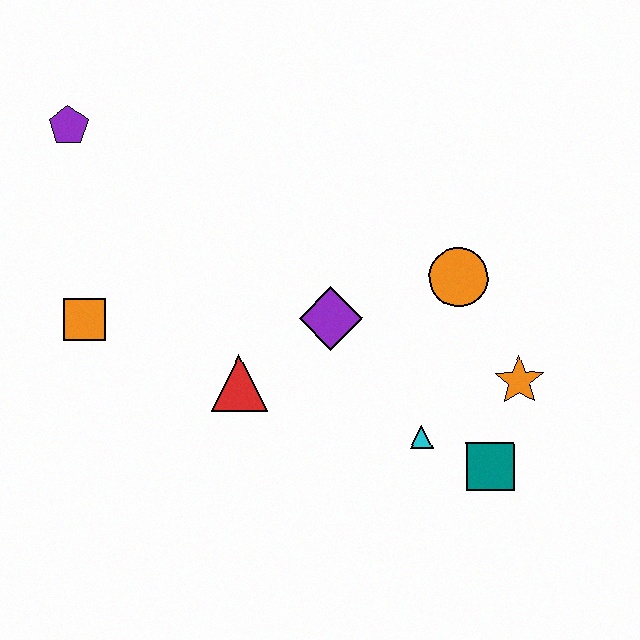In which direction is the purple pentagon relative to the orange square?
The purple pentagon is above the orange square.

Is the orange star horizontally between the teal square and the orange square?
No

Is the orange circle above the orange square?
Yes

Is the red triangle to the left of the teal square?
Yes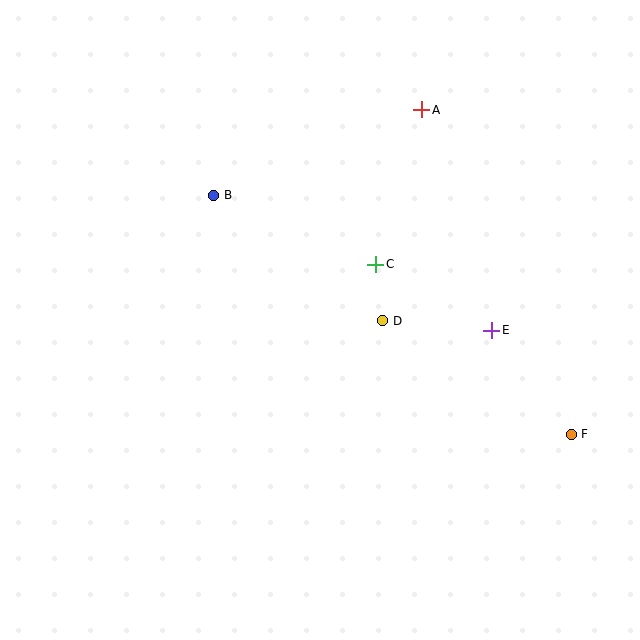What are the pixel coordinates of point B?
Point B is at (214, 195).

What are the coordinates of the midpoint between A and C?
The midpoint between A and C is at (399, 187).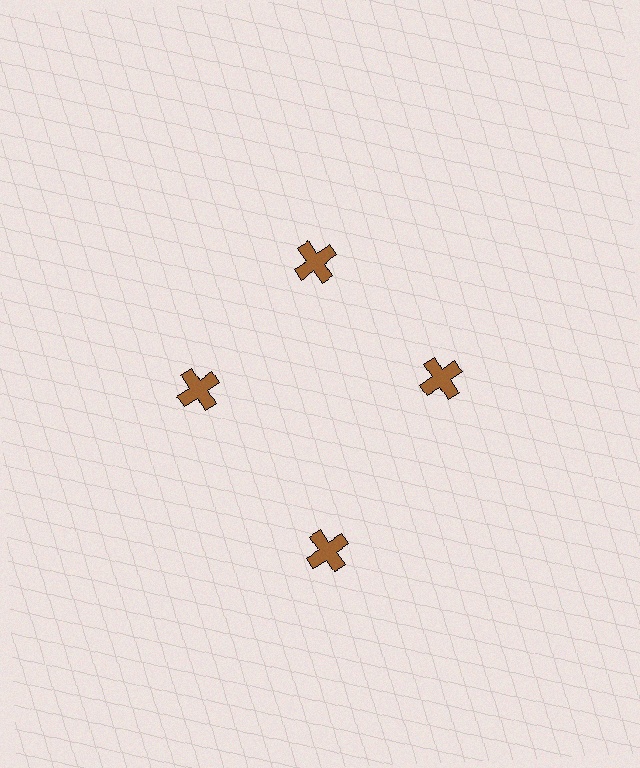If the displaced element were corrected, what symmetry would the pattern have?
It would have 4-fold rotational symmetry — the pattern would map onto itself every 90 degrees.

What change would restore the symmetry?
The symmetry would be restored by moving it inward, back onto the ring so that all 4 crosses sit at equal angles and equal distance from the center.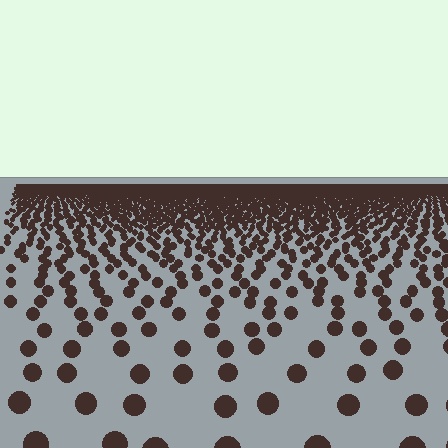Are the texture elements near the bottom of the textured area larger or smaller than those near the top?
Larger. Near the bottom, elements are closer to the viewer and appear at a bigger on-screen size.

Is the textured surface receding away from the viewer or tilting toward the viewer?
The surface is receding away from the viewer. Texture elements get smaller and denser toward the top.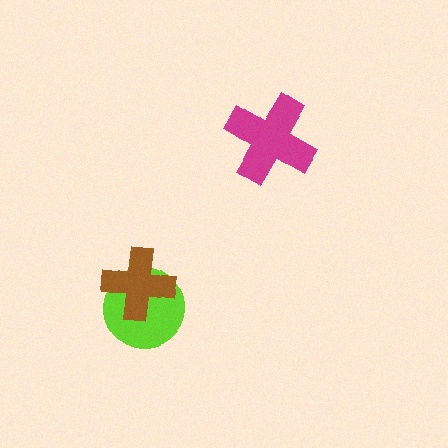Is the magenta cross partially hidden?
No, no other shape covers it.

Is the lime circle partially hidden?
Yes, it is partially covered by another shape.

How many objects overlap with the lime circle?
1 object overlaps with the lime circle.